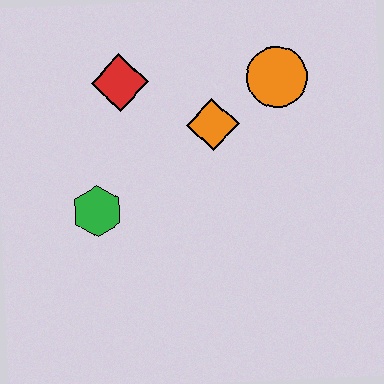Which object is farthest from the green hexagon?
The orange circle is farthest from the green hexagon.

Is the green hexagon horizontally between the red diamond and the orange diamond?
No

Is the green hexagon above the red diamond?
No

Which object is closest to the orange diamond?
The orange circle is closest to the orange diamond.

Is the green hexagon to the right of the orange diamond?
No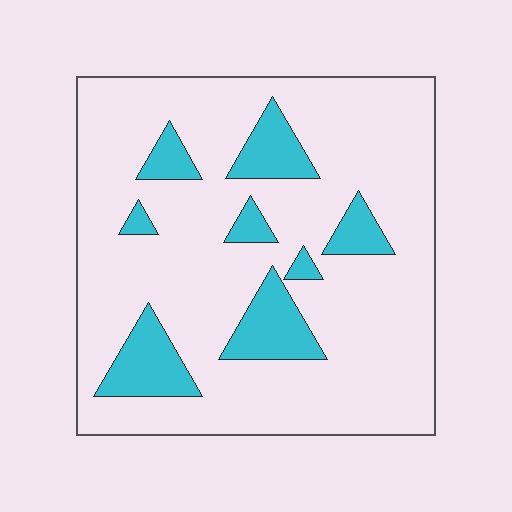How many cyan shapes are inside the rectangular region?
8.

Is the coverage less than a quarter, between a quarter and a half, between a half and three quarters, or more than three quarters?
Less than a quarter.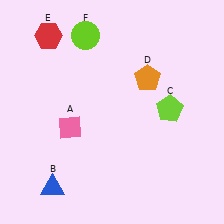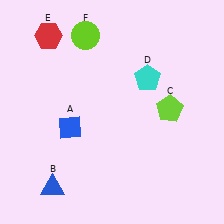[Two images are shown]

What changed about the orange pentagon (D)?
In Image 1, D is orange. In Image 2, it changed to cyan.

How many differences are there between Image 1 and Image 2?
There are 2 differences between the two images.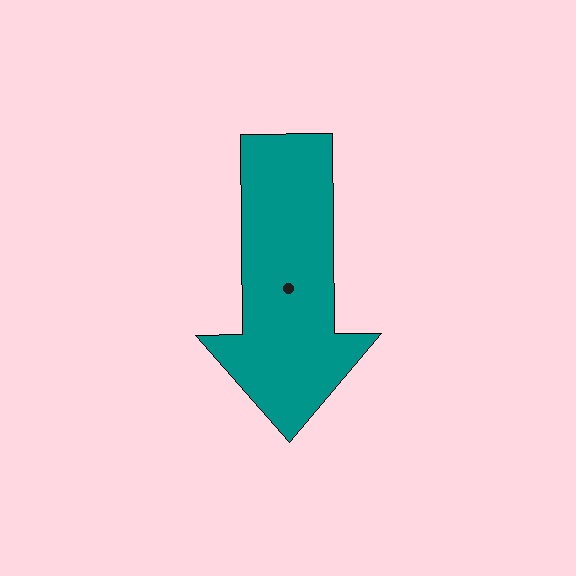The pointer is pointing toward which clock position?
Roughly 6 o'clock.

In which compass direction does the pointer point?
South.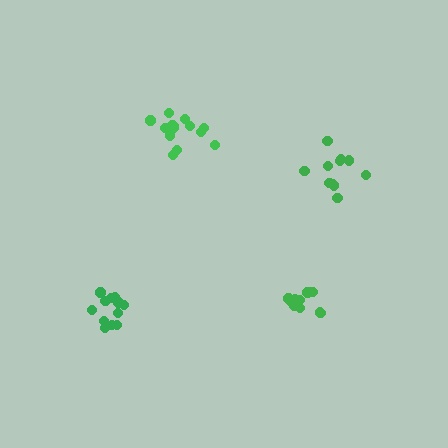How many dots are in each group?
Group 1: 14 dots, Group 2: 10 dots, Group 3: 11 dots, Group 4: 12 dots (47 total).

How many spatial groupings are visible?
There are 4 spatial groupings.